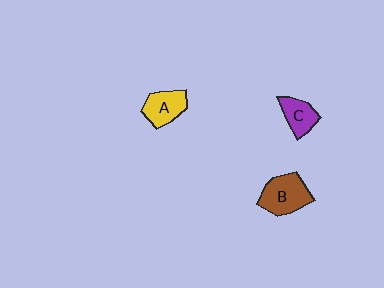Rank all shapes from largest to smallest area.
From largest to smallest: B (brown), A (yellow), C (purple).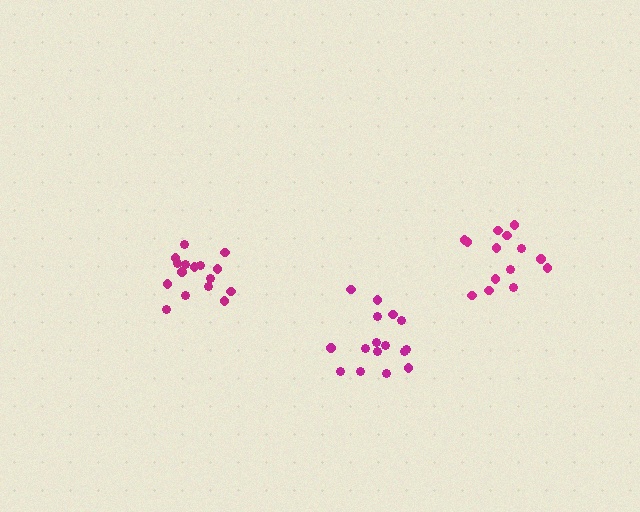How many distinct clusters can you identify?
There are 3 distinct clusters.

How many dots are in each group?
Group 1: 16 dots, Group 2: 16 dots, Group 3: 14 dots (46 total).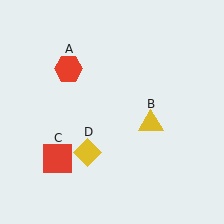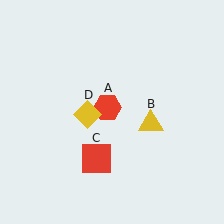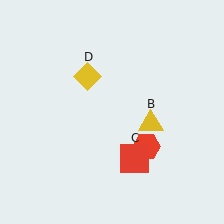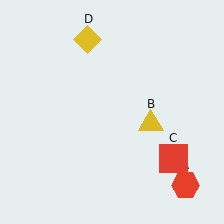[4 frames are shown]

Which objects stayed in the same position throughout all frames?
Yellow triangle (object B) remained stationary.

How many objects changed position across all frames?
3 objects changed position: red hexagon (object A), red square (object C), yellow diamond (object D).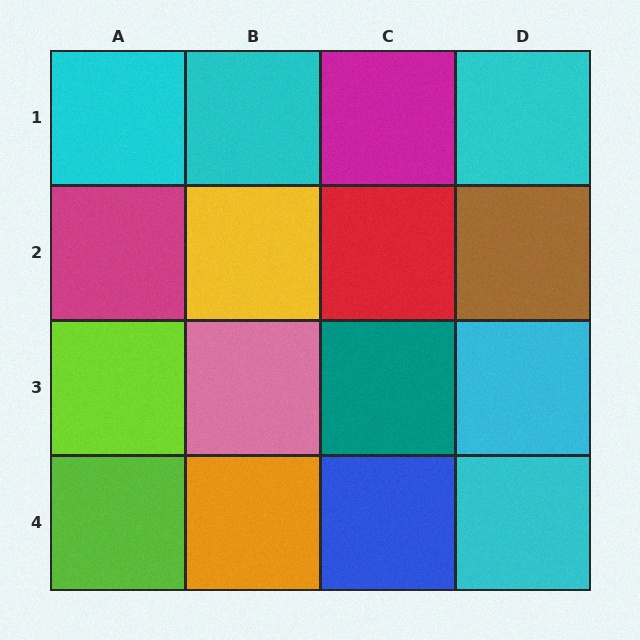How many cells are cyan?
5 cells are cyan.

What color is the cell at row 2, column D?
Brown.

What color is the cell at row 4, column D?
Cyan.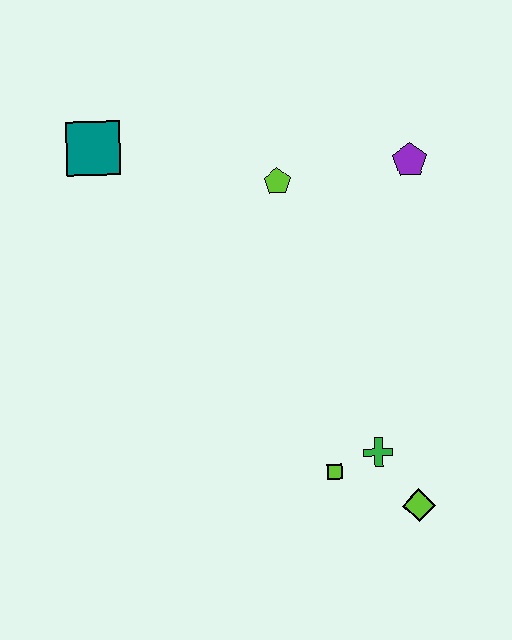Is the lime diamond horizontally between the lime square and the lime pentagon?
No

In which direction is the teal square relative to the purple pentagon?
The teal square is to the left of the purple pentagon.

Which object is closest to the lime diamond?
The green cross is closest to the lime diamond.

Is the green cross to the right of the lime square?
Yes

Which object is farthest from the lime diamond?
The teal square is farthest from the lime diamond.